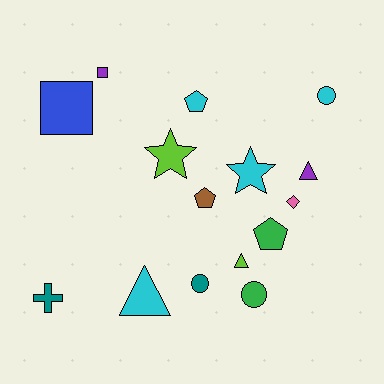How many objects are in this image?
There are 15 objects.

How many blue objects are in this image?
There is 1 blue object.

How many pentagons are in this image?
There are 3 pentagons.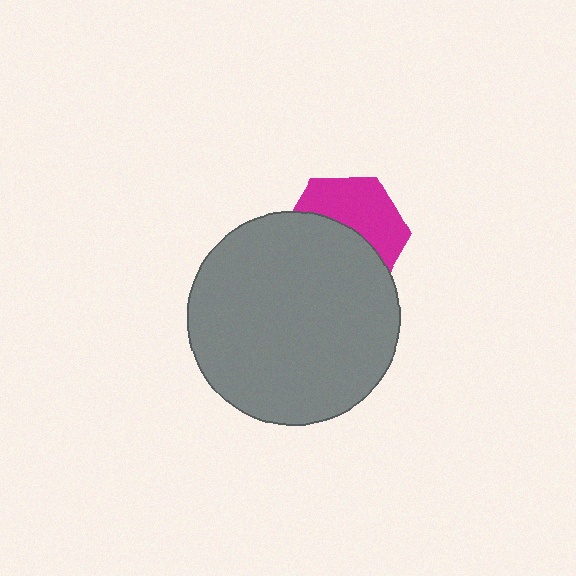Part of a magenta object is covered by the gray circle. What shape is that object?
It is a hexagon.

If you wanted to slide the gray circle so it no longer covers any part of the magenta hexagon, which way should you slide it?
Slide it down — that is the most direct way to separate the two shapes.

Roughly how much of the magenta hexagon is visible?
About half of it is visible (roughly 46%).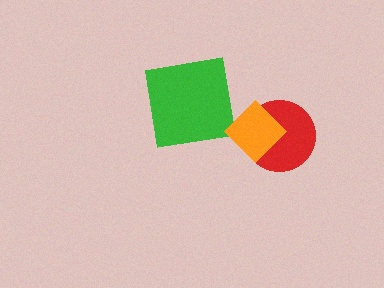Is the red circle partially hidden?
Yes, it is partially covered by another shape.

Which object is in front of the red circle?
The orange diamond is in front of the red circle.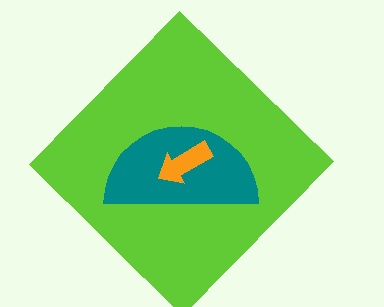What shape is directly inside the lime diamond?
The teal semicircle.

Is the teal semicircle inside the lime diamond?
Yes.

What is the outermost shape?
The lime diamond.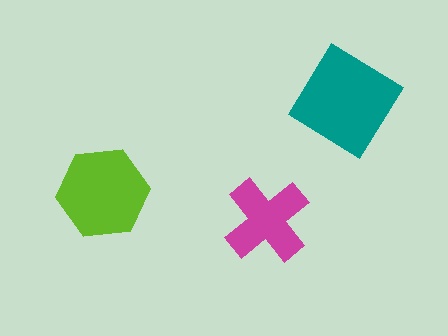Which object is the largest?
The teal diamond.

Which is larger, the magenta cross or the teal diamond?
The teal diamond.